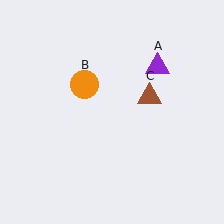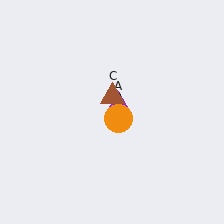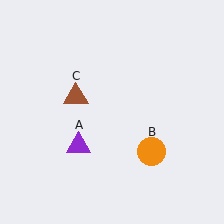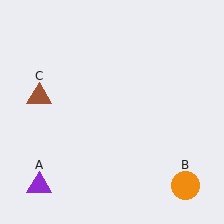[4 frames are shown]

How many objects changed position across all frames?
3 objects changed position: purple triangle (object A), orange circle (object B), brown triangle (object C).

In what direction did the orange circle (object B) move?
The orange circle (object B) moved down and to the right.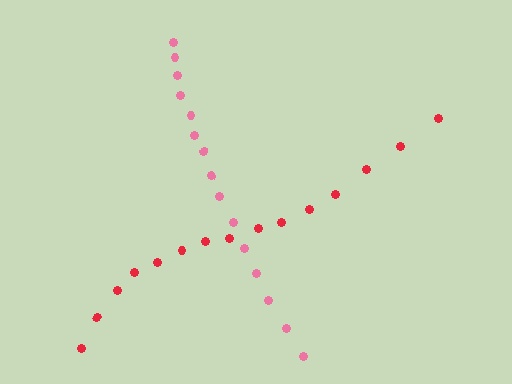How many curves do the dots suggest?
There are 2 distinct paths.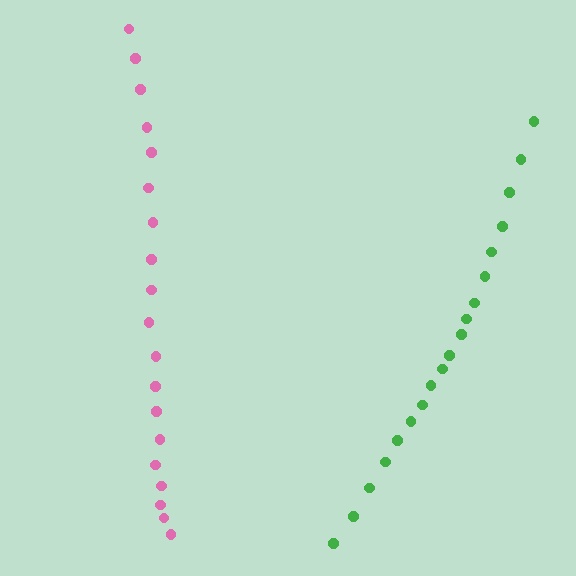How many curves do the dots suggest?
There are 2 distinct paths.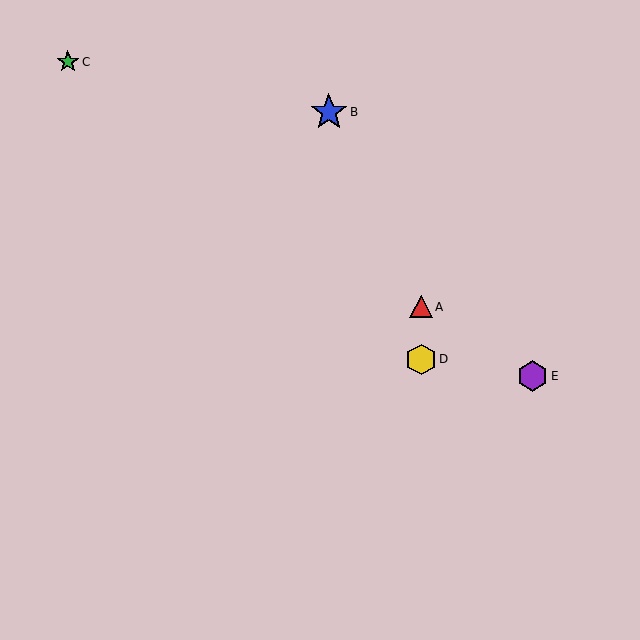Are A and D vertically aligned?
Yes, both are at x≈421.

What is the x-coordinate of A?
Object A is at x≈421.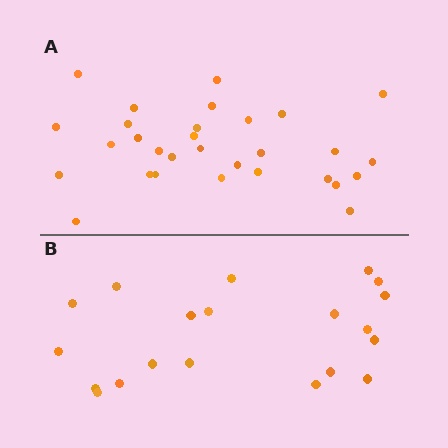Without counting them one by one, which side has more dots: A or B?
Region A (the top region) has more dots.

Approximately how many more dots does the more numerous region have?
Region A has roughly 10 or so more dots than region B.